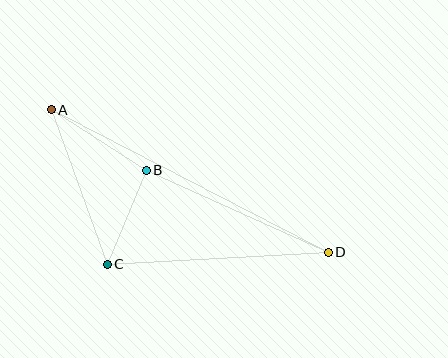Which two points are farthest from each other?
Points A and D are farthest from each other.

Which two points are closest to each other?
Points B and C are closest to each other.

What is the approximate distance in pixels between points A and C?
The distance between A and C is approximately 164 pixels.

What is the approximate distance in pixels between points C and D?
The distance between C and D is approximately 221 pixels.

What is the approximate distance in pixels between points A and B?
The distance between A and B is approximately 113 pixels.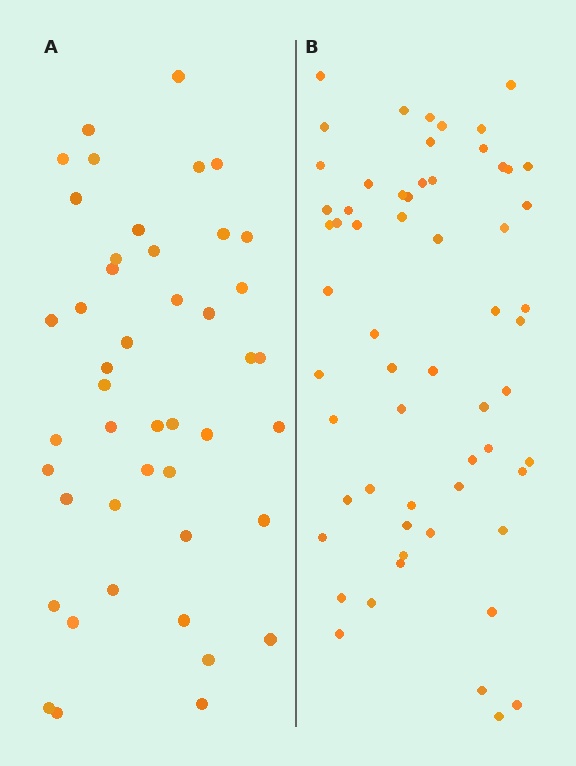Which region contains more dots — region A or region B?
Region B (the right region) has more dots.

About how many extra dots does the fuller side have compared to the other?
Region B has approximately 15 more dots than region A.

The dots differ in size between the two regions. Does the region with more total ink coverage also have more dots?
No. Region A has more total ink coverage because its dots are larger, but region B actually contains more individual dots. Total area can be misleading — the number of items is what matters here.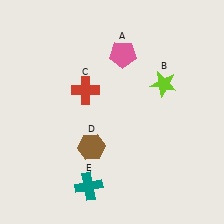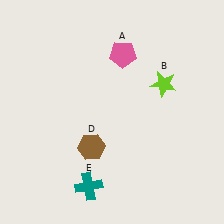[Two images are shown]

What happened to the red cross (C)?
The red cross (C) was removed in Image 2. It was in the top-left area of Image 1.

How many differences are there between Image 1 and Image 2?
There is 1 difference between the two images.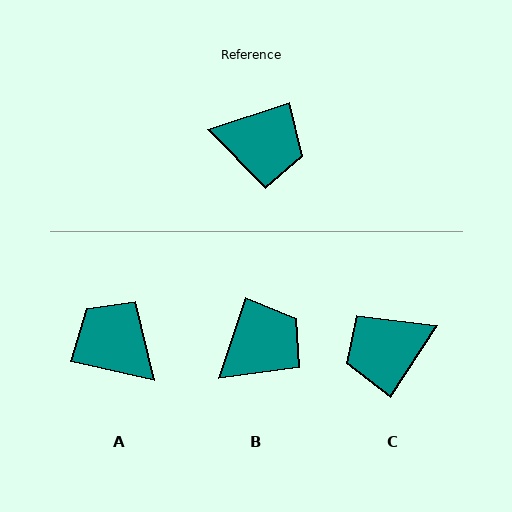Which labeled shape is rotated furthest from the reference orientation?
A, about 149 degrees away.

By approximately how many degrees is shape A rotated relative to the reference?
Approximately 149 degrees counter-clockwise.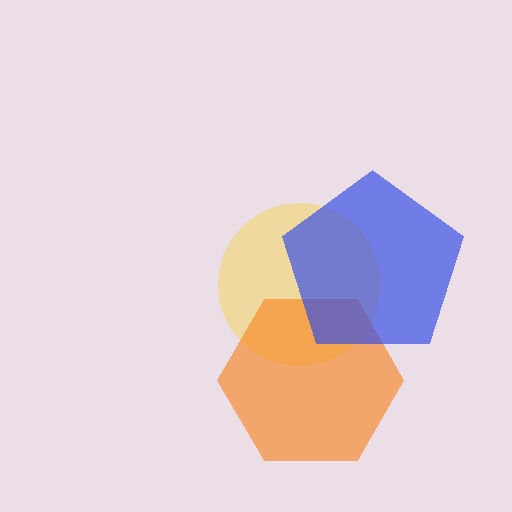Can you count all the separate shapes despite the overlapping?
Yes, there are 3 separate shapes.